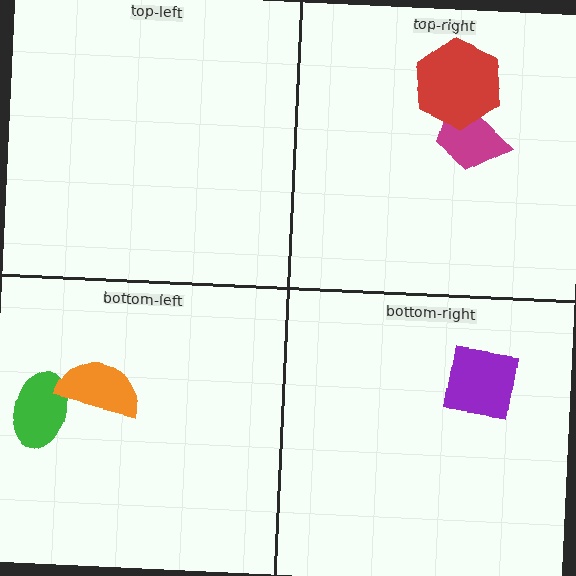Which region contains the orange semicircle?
The bottom-left region.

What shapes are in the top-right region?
The magenta trapezoid, the red hexagon.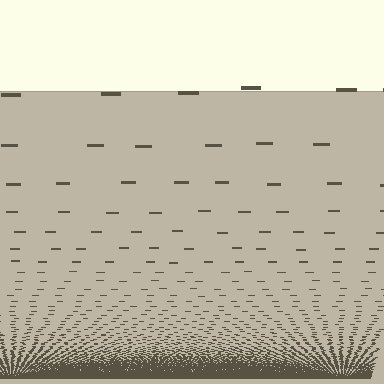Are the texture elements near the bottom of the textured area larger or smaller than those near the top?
Smaller. The gradient is inverted — elements near the bottom are smaller and denser.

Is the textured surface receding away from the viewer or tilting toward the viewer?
The surface appears to tilt toward the viewer. Texture elements get larger and sparser toward the top.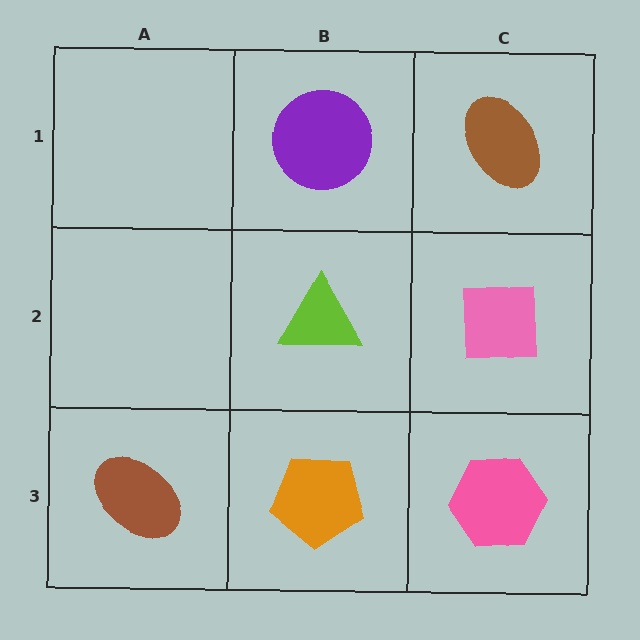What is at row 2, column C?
A pink square.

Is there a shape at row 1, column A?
No, that cell is empty.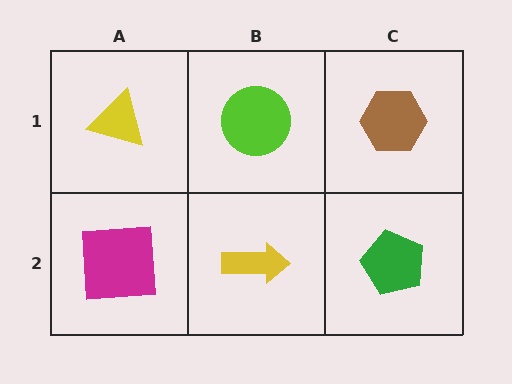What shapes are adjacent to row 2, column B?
A lime circle (row 1, column B), a magenta square (row 2, column A), a green pentagon (row 2, column C).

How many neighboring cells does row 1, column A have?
2.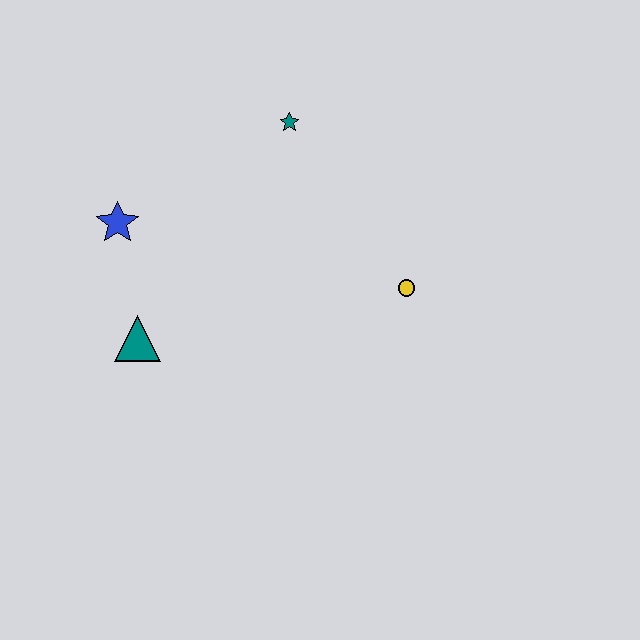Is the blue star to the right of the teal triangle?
No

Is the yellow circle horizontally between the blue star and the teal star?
No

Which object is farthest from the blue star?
The yellow circle is farthest from the blue star.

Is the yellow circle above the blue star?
No